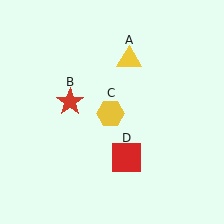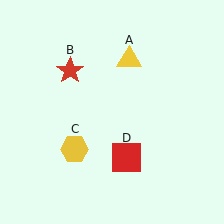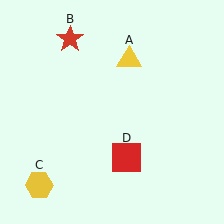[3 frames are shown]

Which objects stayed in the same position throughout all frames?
Yellow triangle (object A) and red square (object D) remained stationary.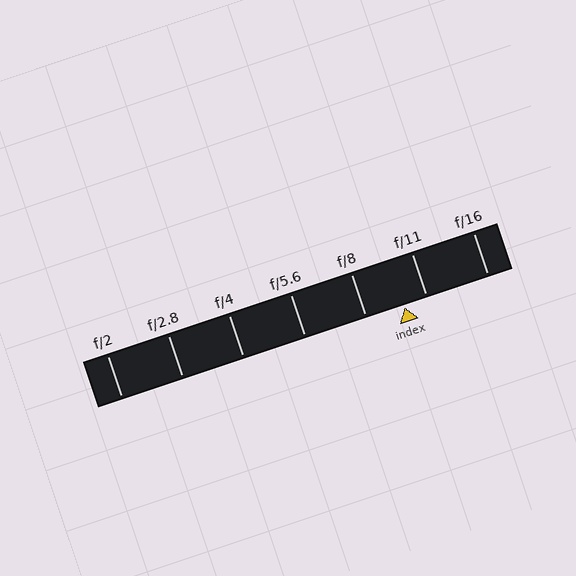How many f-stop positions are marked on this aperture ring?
There are 7 f-stop positions marked.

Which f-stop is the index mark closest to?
The index mark is closest to f/11.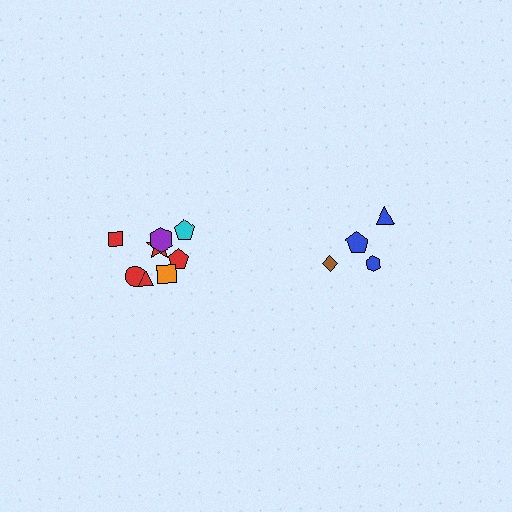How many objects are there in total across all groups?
There are 12 objects.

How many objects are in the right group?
There are 4 objects.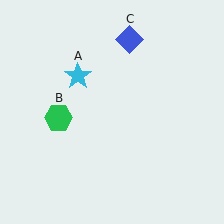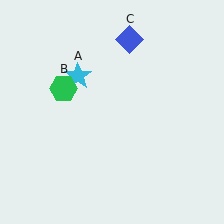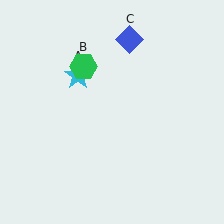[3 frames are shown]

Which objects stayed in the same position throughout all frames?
Cyan star (object A) and blue diamond (object C) remained stationary.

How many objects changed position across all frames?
1 object changed position: green hexagon (object B).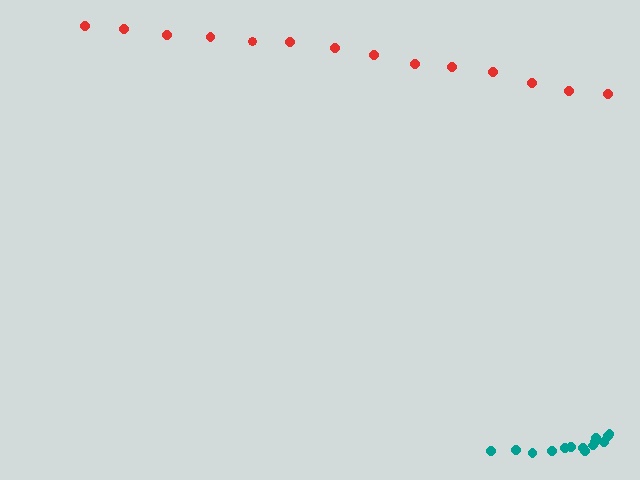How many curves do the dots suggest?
There are 2 distinct paths.